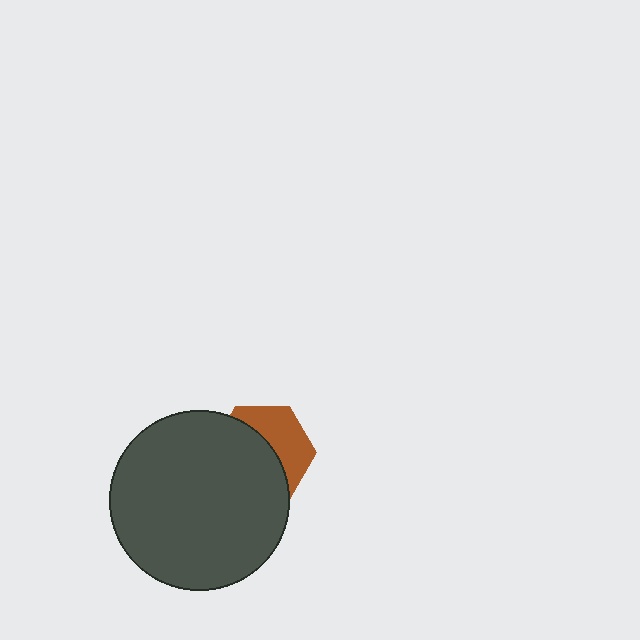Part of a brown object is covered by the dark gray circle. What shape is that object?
It is a hexagon.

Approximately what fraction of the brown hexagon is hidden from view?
Roughly 58% of the brown hexagon is hidden behind the dark gray circle.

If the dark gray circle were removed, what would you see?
You would see the complete brown hexagon.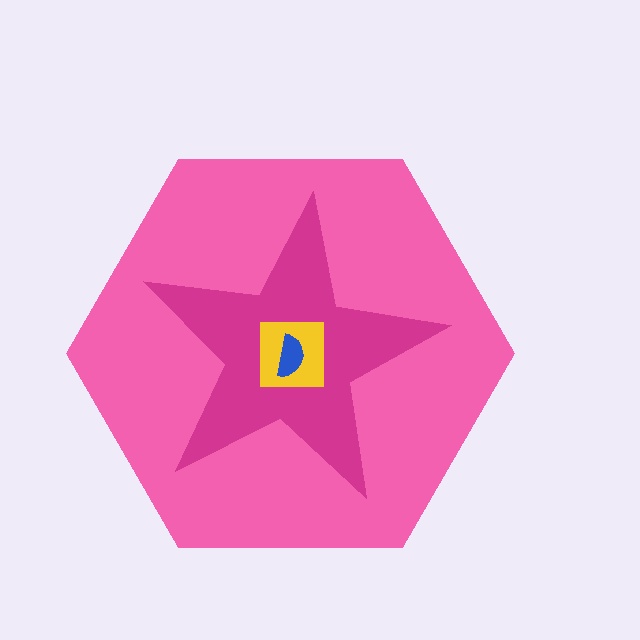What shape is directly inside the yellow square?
The blue semicircle.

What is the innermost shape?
The blue semicircle.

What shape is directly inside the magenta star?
The yellow square.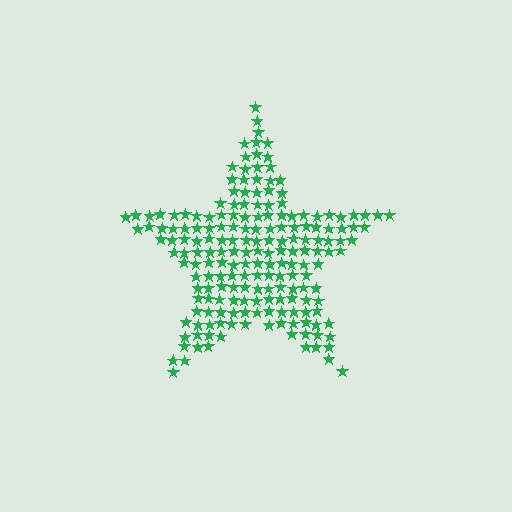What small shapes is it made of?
It is made of small stars.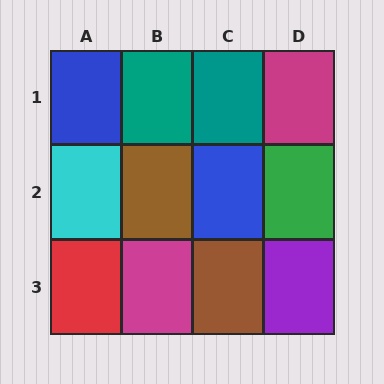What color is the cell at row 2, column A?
Cyan.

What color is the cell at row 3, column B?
Magenta.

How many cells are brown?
2 cells are brown.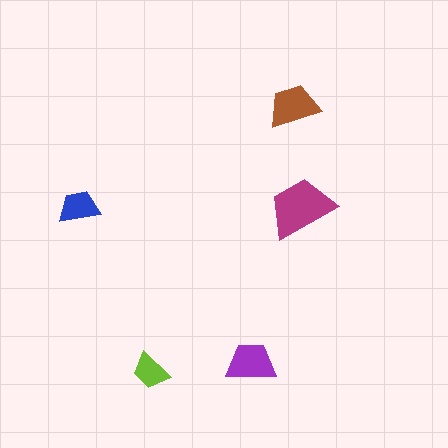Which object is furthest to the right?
The magenta trapezoid is rightmost.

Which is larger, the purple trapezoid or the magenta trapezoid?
The magenta one.